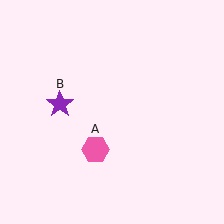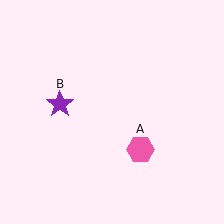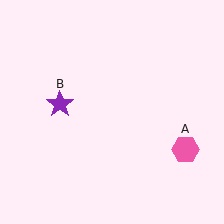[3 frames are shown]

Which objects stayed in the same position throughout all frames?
Purple star (object B) remained stationary.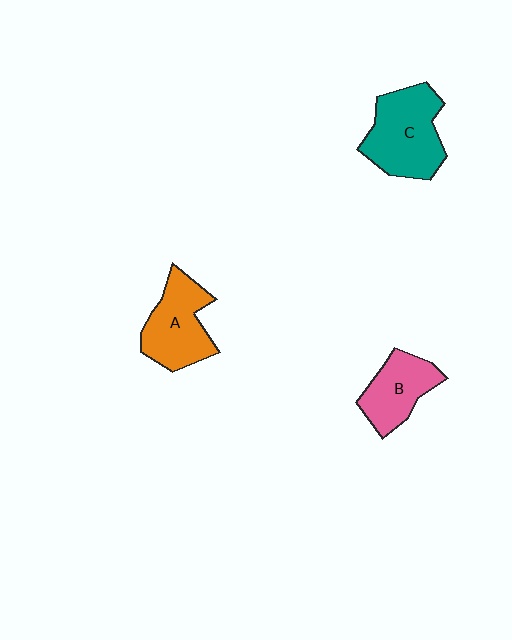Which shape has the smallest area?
Shape B (pink).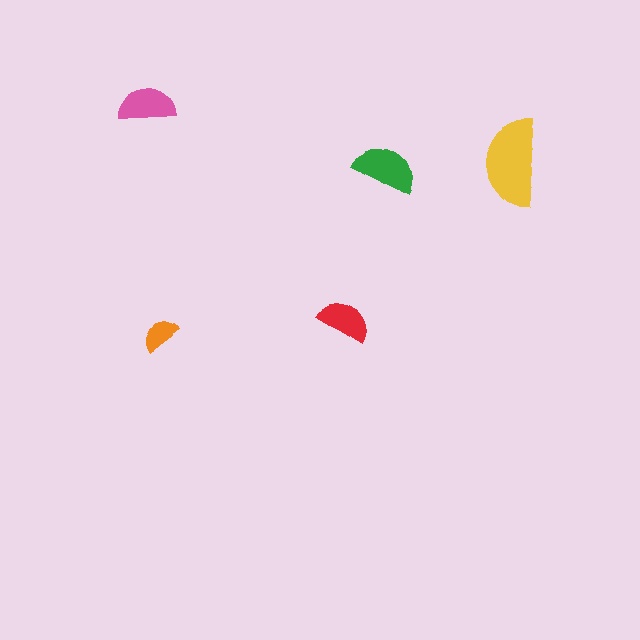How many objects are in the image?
There are 5 objects in the image.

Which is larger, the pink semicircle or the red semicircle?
The pink one.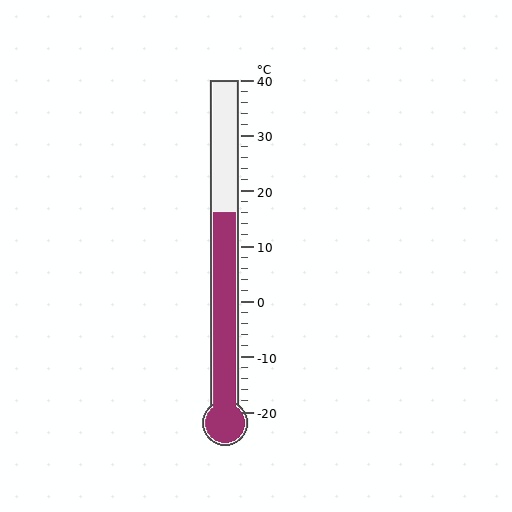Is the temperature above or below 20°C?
The temperature is below 20°C.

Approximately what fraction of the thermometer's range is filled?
The thermometer is filled to approximately 60% of its range.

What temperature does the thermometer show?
The thermometer shows approximately 16°C.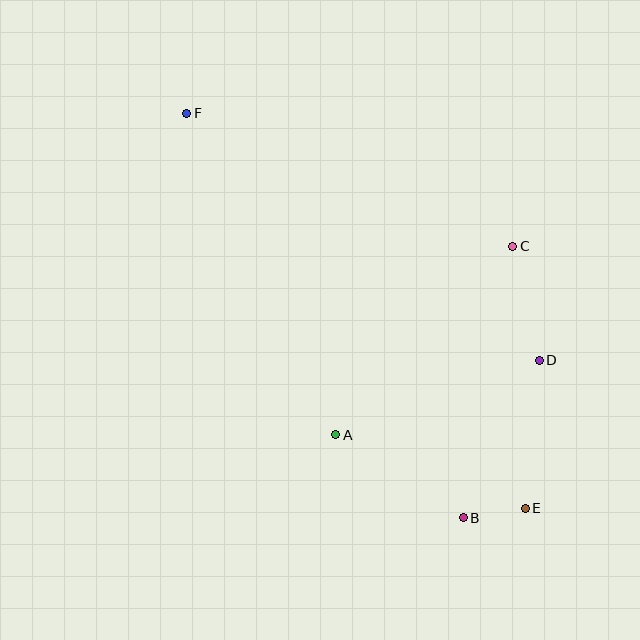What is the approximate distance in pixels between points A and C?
The distance between A and C is approximately 259 pixels.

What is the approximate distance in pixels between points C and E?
The distance between C and E is approximately 263 pixels.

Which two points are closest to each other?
Points B and E are closest to each other.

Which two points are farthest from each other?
Points E and F are farthest from each other.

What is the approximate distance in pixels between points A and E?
The distance between A and E is approximately 203 pixels.